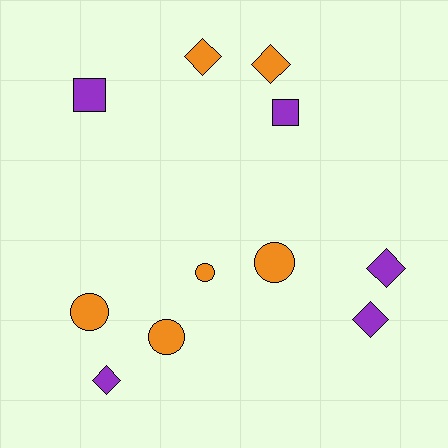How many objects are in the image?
There are 11 objects.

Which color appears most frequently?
Orange, with 6 objects.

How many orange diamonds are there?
There are 2 orange diamonds.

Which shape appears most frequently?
Diamond, with 5 objects.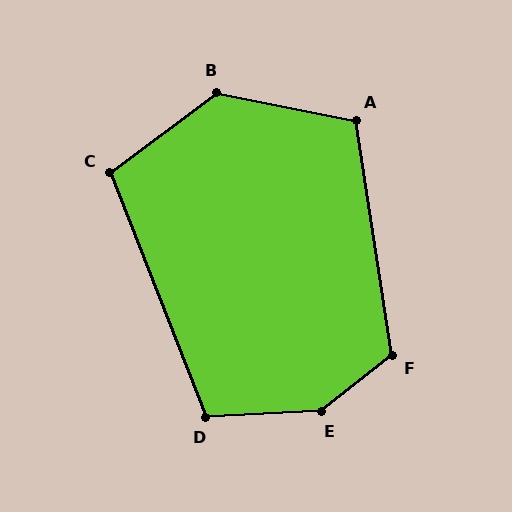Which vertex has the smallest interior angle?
C, at approximately 105 degrees.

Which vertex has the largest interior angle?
E, at approximately 144 degrees.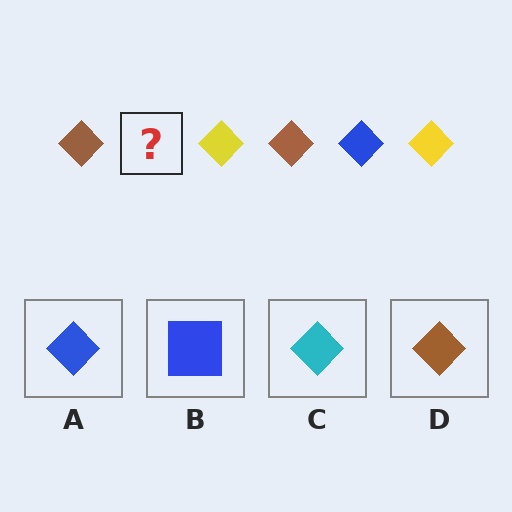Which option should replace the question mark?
Option A.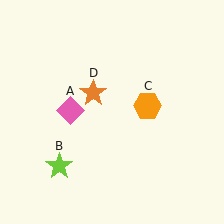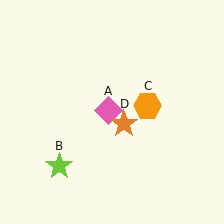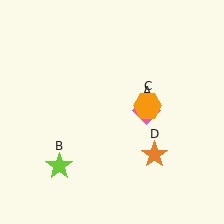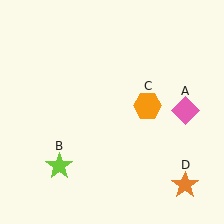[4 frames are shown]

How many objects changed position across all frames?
2 objects changed position: pink diamond (object A), orange star (object D).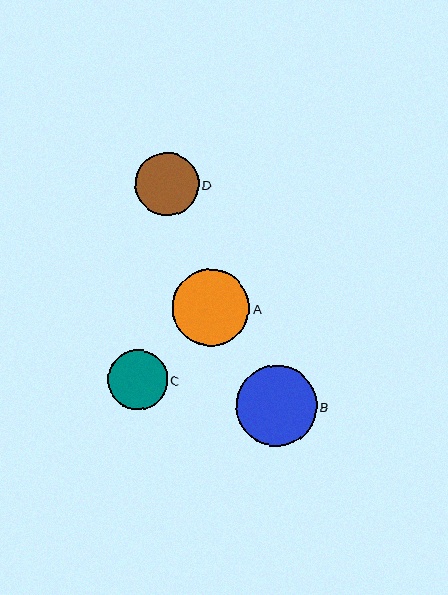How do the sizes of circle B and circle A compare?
Circle B and circle A are approximately the same size.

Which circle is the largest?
Circle B is the largest with a size of approximately 81 pixels.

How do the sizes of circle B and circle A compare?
Circle B and circle A are approximately the same size.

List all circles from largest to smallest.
From largest to smallest: B, A, D, C.